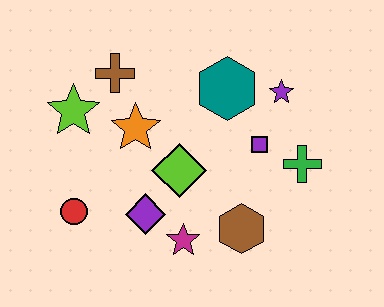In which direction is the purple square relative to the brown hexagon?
The purple square is above the brown hexagon.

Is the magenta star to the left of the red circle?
No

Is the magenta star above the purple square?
No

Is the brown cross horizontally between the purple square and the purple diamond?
No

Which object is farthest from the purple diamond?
The purple star is farthest from the purple diamond.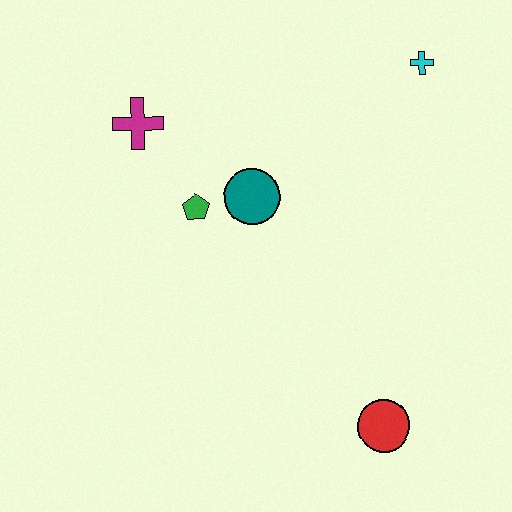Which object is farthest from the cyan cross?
The red circle is farthest from the cyan cross.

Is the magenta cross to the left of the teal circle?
Yes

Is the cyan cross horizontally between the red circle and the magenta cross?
No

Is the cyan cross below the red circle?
No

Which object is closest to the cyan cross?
The teal circle is closest to the cyan cross.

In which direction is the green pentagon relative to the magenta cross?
The green pentagon is below the magenta cross.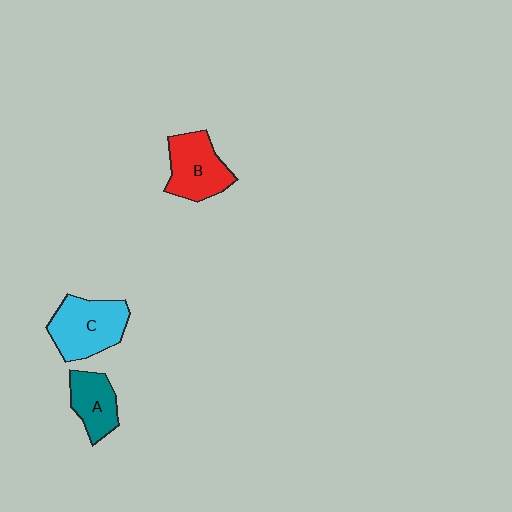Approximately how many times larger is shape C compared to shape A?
Approximately 1.5 times.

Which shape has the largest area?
Shape C (cyan).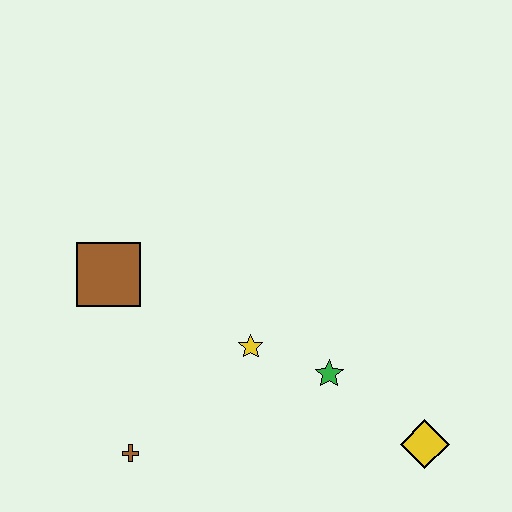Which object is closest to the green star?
The yellow star is closest to the green star.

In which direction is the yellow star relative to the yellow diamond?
The yellow star is to the left of the yellow diamond.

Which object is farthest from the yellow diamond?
The brown square is farthest from the yellow diamond.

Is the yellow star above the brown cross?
Yes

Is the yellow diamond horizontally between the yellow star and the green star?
No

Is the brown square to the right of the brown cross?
No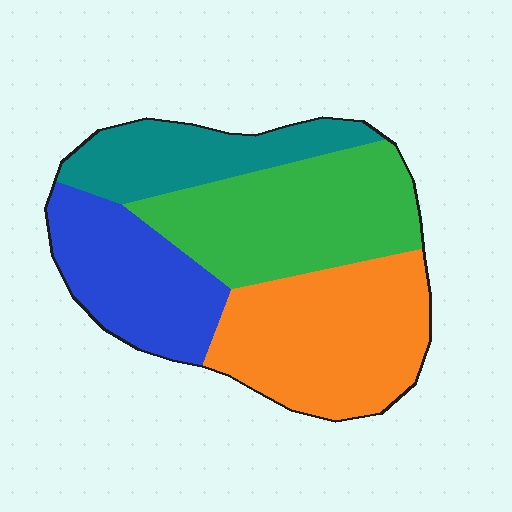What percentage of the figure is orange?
Orange covers 31% of the figure.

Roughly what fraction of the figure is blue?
Blue covers 22% of the figure.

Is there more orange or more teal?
Orange.